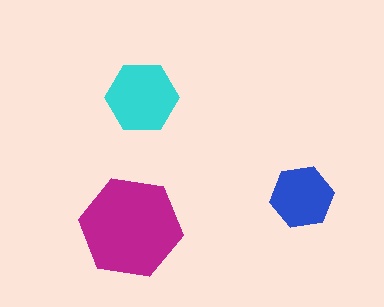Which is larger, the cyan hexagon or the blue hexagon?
The cyan one.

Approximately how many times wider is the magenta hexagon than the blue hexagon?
About 1.5 times wider.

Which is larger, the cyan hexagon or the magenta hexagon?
The magenta one.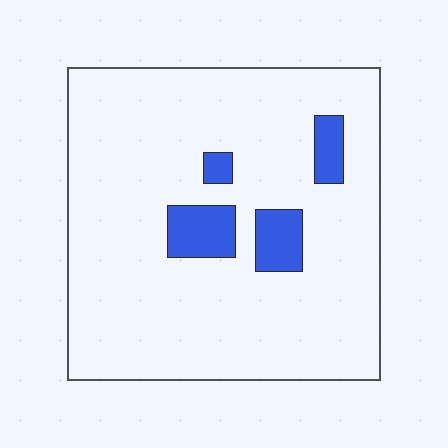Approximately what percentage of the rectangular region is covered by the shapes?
Approximately 10%.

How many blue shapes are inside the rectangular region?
4.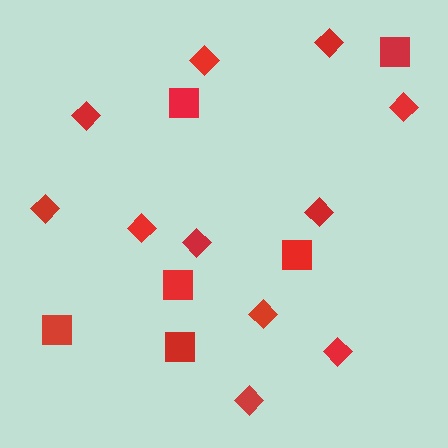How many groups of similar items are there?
There are 2 groups: one group of diamonds (11) and one group of squares (6).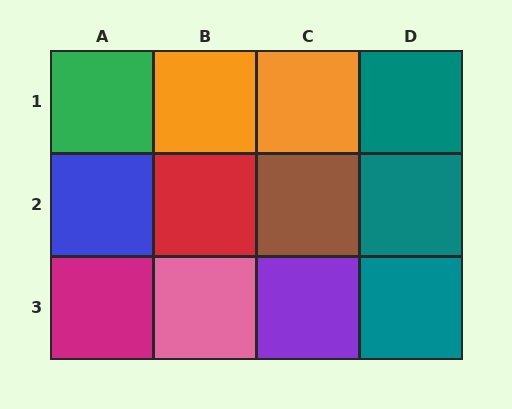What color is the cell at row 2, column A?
Blue.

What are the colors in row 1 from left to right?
Green, orange, orange, teal.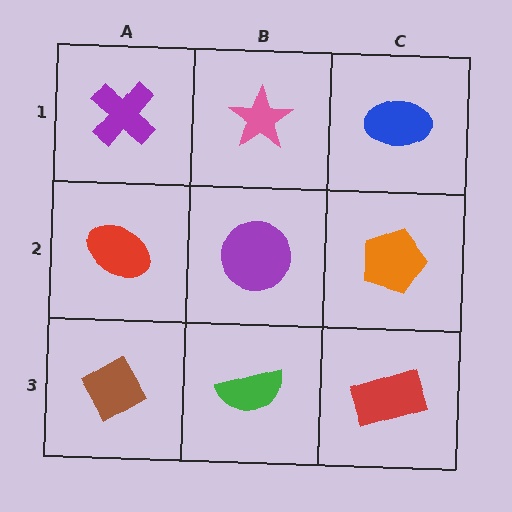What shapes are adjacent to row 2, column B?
A pink star (row 1, column B), a green semicircle (row 3, column B), a red ellipse (row 2, column A), an orange pentagon (row 2, column C).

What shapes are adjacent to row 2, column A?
A purple cross (row 1, column A), a brown diamond (row 3, column A), a purple circle (row 2, column B).